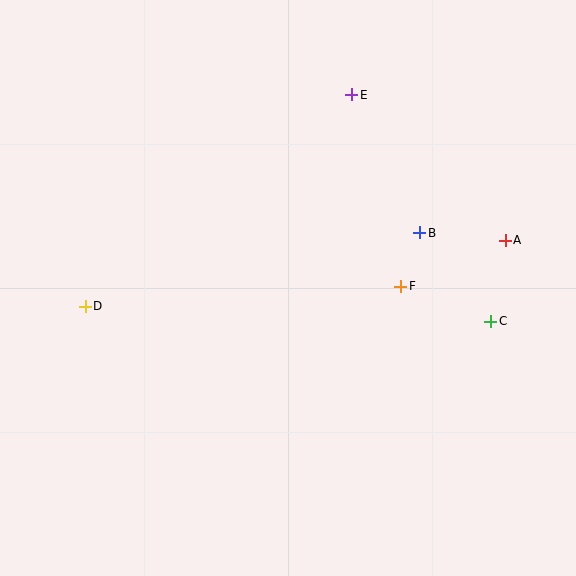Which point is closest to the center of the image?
Point F at (401, 286) is closest to the center.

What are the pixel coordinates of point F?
Point F is at (401, 286).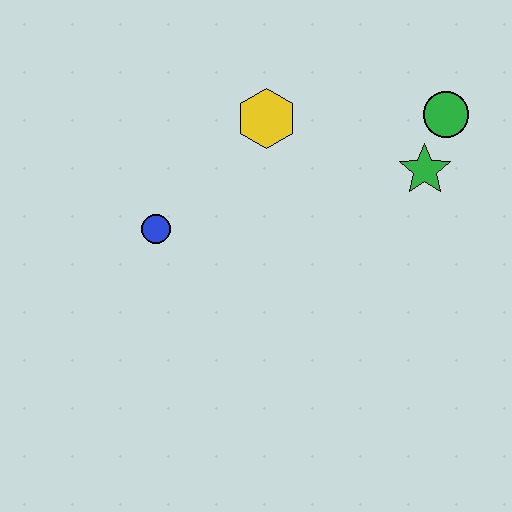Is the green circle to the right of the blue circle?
Yes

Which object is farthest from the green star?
The blue circle is farthest from the green star.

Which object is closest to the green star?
The green circle is closest to the green star.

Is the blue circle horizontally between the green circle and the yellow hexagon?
No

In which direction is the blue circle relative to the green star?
The blue circle is to the left of the green star.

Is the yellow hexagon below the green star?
No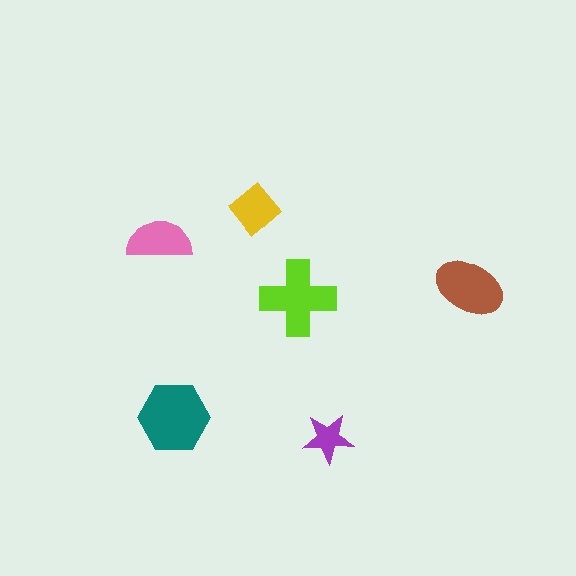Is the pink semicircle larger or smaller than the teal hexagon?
Smaller.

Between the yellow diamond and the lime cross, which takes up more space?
The lime cross.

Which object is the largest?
The teal hexagon.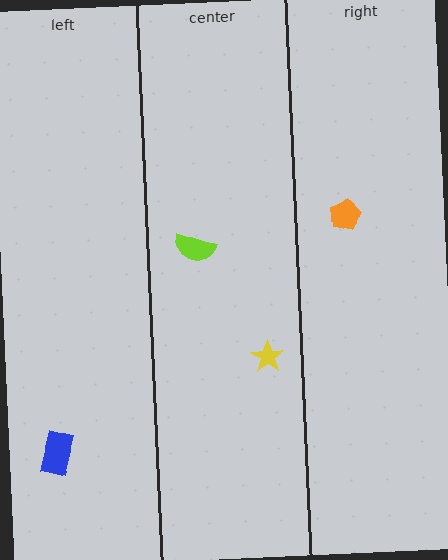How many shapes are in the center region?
2.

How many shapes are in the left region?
1.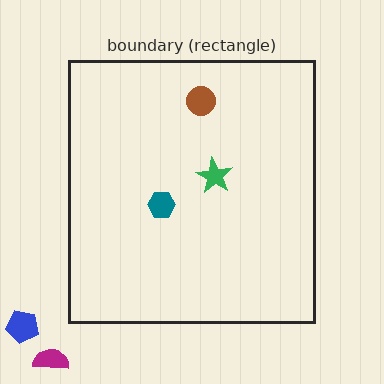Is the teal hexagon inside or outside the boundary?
Inside.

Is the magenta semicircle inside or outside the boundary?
Outside.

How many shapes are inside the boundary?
3 inside, 2 outside.